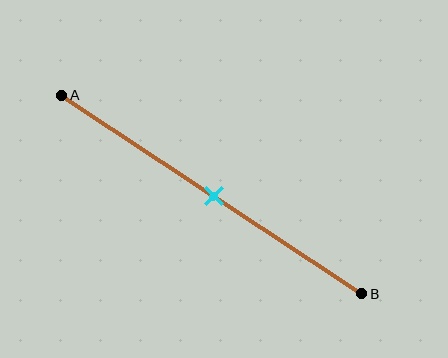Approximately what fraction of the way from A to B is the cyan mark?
The cyan mark is approximately 50% of the way from A to B.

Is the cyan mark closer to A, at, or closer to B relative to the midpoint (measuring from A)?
The cyan mark is approximately at the midpoint of segment AB.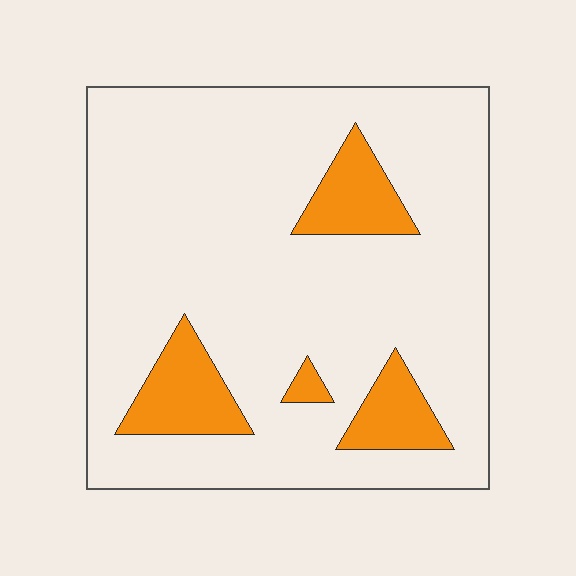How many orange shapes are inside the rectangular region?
4.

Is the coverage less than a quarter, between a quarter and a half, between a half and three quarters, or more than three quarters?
Less than a quarter.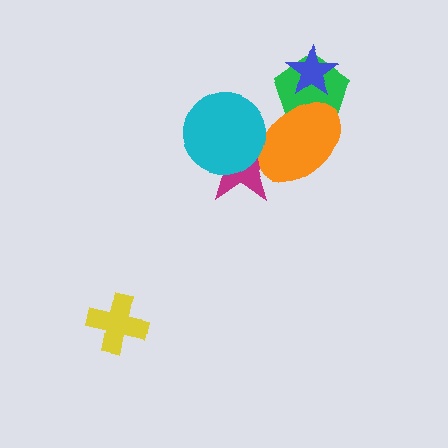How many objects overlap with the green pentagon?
2 objects overlap with the green pentagon.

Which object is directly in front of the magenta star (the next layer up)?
The orange ellipse is directly in front of the magenta star.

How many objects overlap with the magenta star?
2 objects overlap with the magenta star.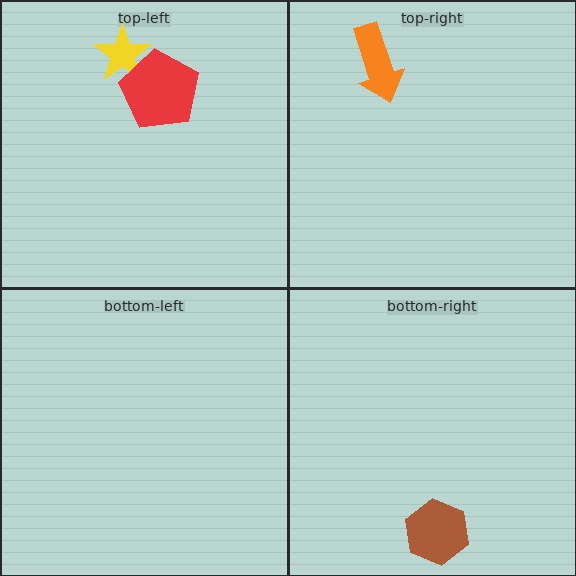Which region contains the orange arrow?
The top-right region.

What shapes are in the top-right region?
The orange arrow.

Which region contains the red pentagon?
The top-left region.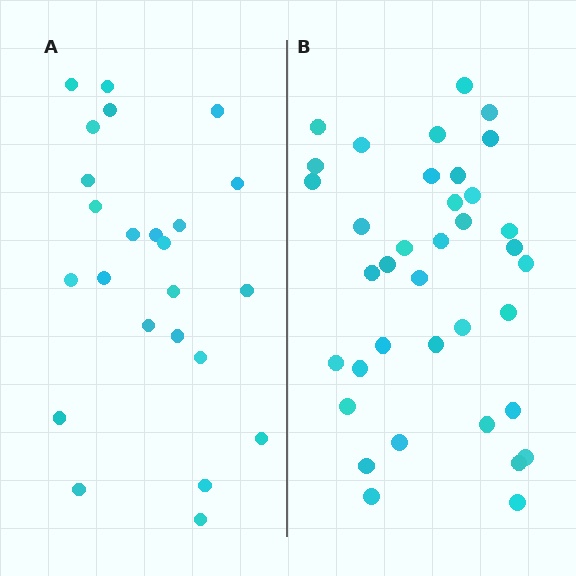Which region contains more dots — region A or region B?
Region B (the right region) has more dots.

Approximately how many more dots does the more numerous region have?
Region B has approximately 15 more dots than region A.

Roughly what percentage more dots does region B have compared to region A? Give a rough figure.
About 55% more.